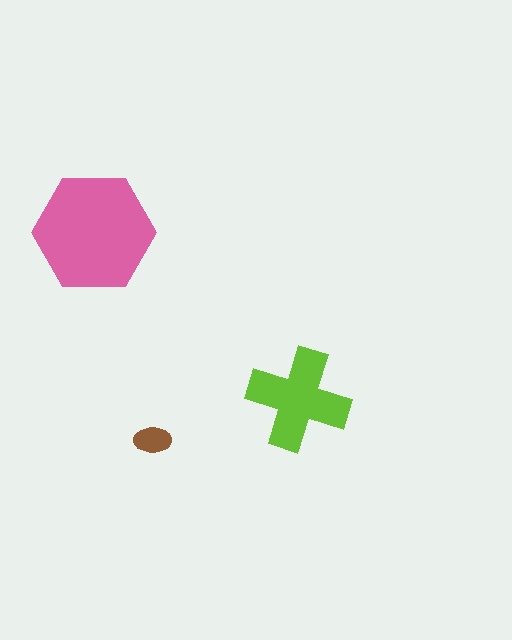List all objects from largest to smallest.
The pink hexagon, the lime cross, the brown ellipse.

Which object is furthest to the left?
The pink hexagon is leftmost.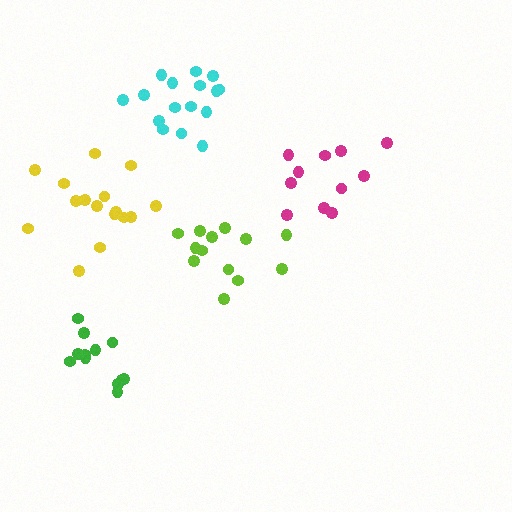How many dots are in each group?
Group 1: 16 dots, Group 2: 16 dots, Group 3: 11 dots, Group 4: 13 dots, Group 5: 12 dots (68 total).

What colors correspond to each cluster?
The clusters are colored: cyan, yellow, magenta, lime, green.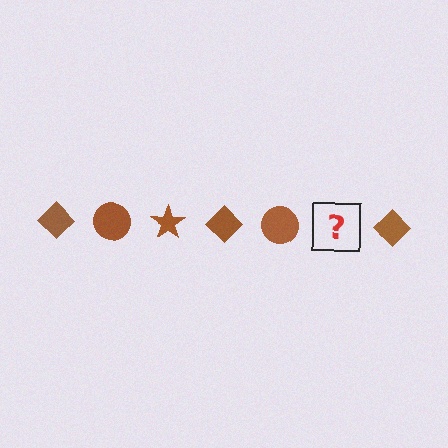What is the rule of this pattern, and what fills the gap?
The rule is that the pattern cycles through diamond, circle, star shapes in brown. The gap should be filled with a brown star.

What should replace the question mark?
The question mark should be replaced with a brown star.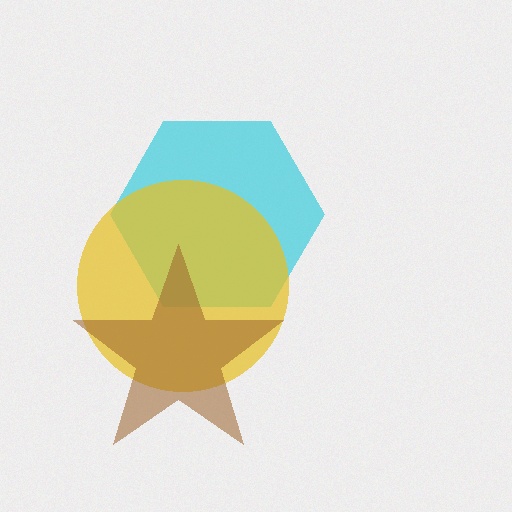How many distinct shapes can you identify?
There are 3 distinct shapes: a cyan hexagon, a yellow circle, a brown star.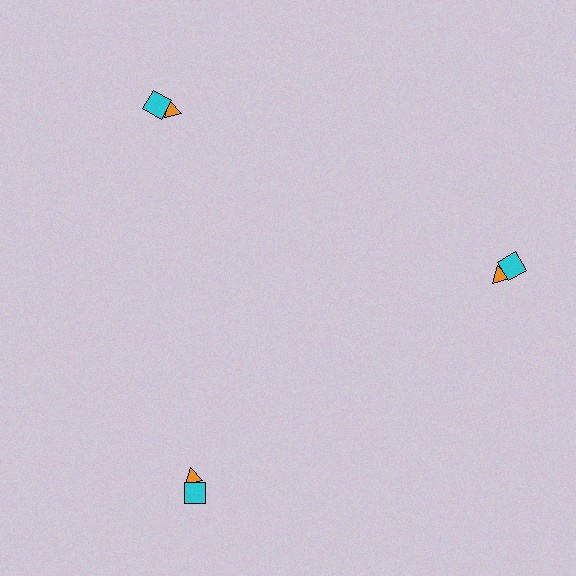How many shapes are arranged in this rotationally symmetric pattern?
There are 6 shapes, arranged in 3 groups of 2.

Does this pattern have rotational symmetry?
Yes, this pattern has 3-fold rotational symmetry. It looks the same after rotating 120 degrees around the center.